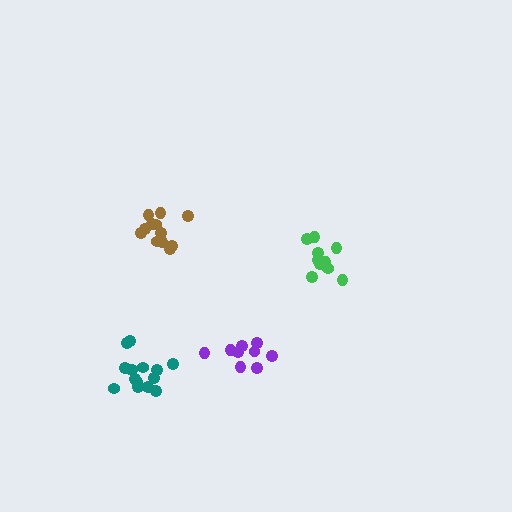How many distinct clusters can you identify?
There are 4 distinct clusters.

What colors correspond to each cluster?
The clusters are colored: teal, brown, green, purple.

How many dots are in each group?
Group 1: 14 dots, Group 2: 12 dots, Group 3: 10 dots, Group 4: 9 dots (45 total).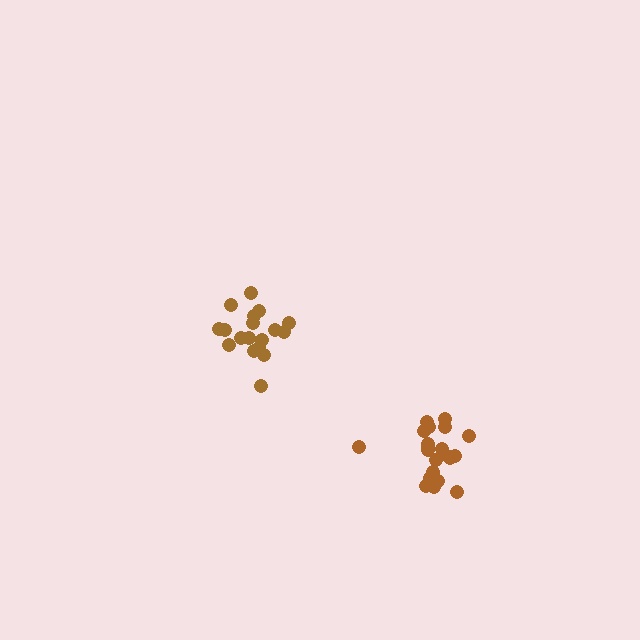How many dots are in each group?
Group 1: 18 dots, Group 2: 21 dots (39 total).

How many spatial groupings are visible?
There are 2 spatial groupings.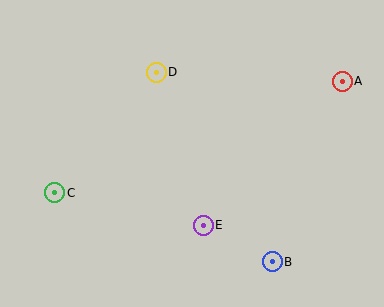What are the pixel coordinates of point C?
Point C is at (55, 193).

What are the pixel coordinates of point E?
Point E is at (203, 225).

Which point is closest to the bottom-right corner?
Point B is closest to the bottom-right corner.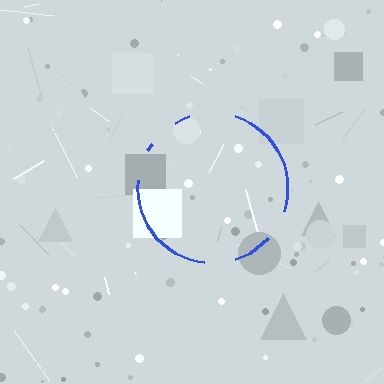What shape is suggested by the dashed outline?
The dashed outline suggests a circle.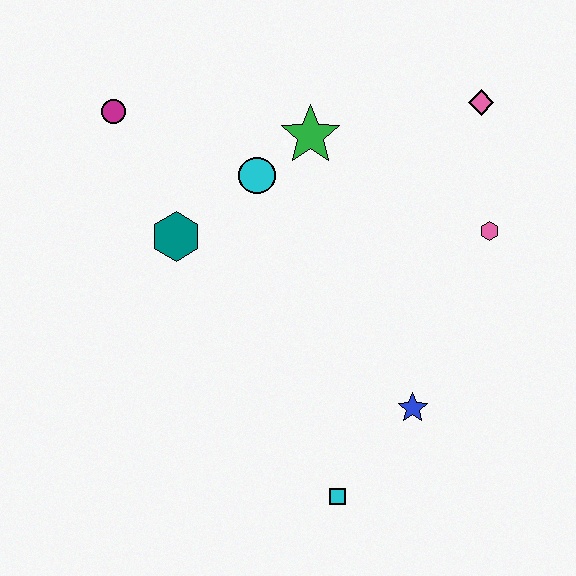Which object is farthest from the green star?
The cyan square is farthest from the green star.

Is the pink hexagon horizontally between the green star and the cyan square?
No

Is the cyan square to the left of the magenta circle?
No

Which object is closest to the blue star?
The cyan square is closest to the blue star.